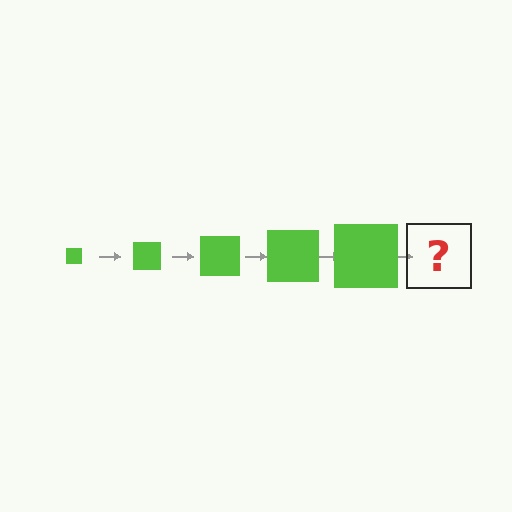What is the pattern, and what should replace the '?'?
The pattern is that the square gets progressively larger each step. The '?' should be a lime square, larger than the previous one.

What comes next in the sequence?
The next element should be a lime square, larger than the previous one.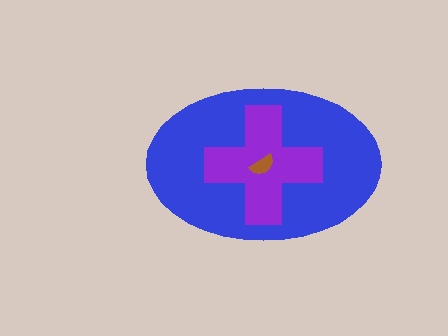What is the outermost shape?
The blue ellipse.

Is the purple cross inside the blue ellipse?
Yes.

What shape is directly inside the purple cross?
The brown semicircle.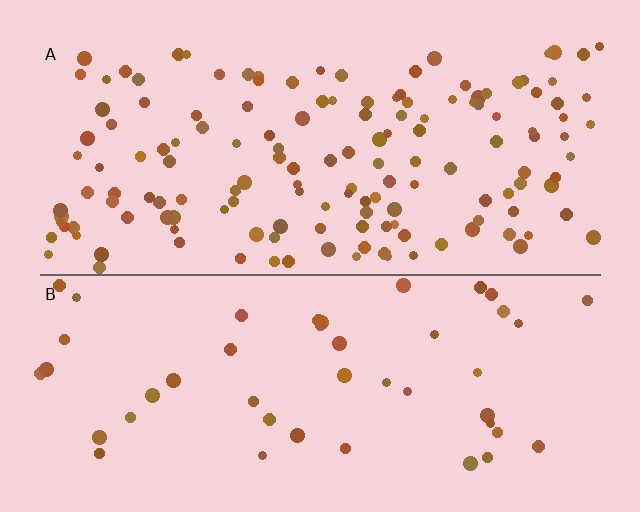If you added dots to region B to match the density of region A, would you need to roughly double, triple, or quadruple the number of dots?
Approximately triple.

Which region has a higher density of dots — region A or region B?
A (the top).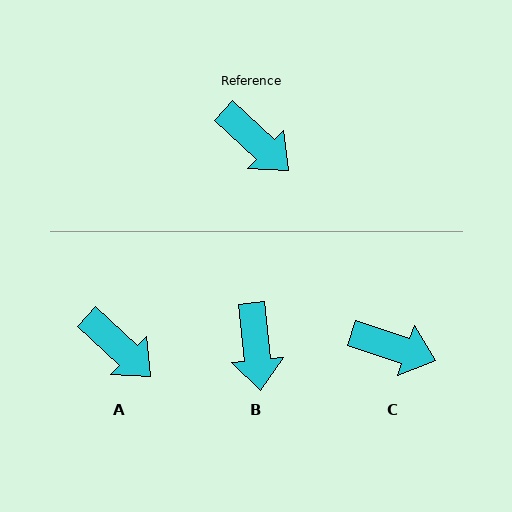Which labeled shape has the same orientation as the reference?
A.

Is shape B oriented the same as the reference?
No, it is off by about 41 degrees.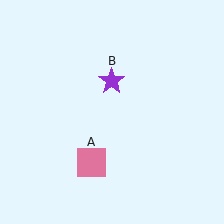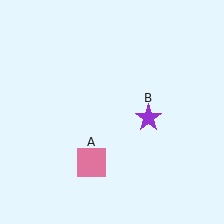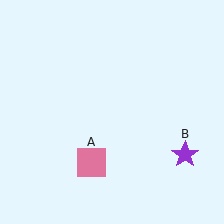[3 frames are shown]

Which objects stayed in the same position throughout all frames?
Pink square (object A) remained stationary.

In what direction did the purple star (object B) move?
The purple star (object B) moved down and to the right.